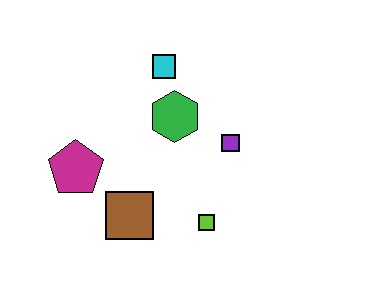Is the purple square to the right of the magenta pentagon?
Yes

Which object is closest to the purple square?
The green hexagon is closest to the purple square.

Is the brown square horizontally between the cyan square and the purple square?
No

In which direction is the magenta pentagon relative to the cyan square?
The magenta pentagon is below the cyan square.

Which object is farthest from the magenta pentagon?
The purple square is farthest from the magenta pentagon.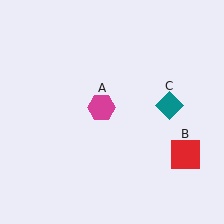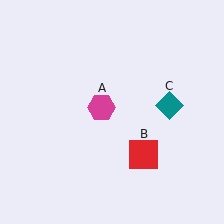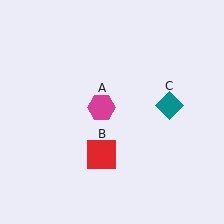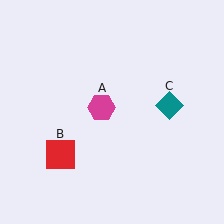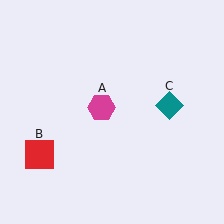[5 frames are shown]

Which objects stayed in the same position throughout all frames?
Magenta hexagon (object A) and teal diamond (object C) remained stationary.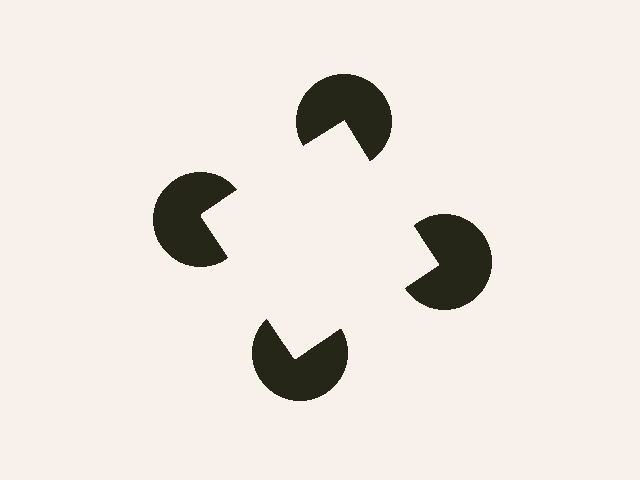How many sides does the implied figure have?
4 sides.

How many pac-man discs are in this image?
There are 4 — one at each vertex of the illusory square.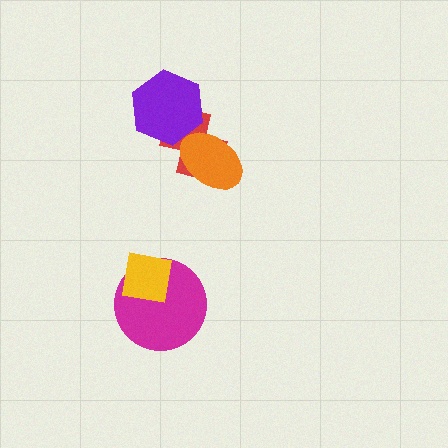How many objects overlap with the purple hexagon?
1 object overlaps with the purple hexagon.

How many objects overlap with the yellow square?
1 object overlaps with the yellow square.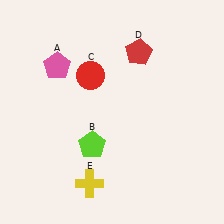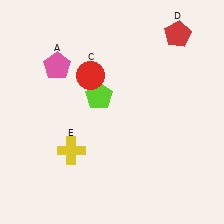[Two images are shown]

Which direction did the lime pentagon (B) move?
The lime pentagon (B) moved up.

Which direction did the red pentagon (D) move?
The red pentagon (D) moved right.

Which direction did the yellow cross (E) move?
The yellow cross (E) moved up.